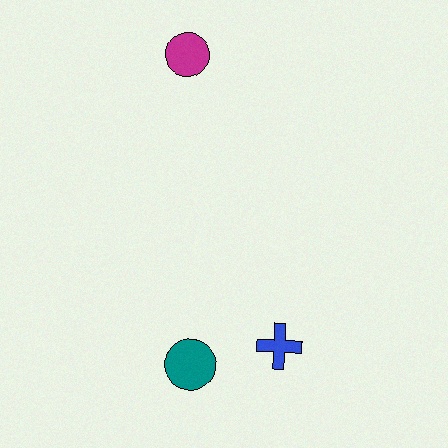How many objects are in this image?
There are 3 objects.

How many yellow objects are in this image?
There are no yellow objects.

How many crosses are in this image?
There is 1 cross.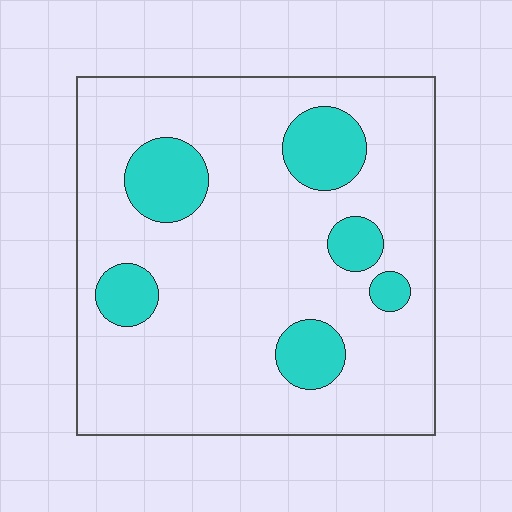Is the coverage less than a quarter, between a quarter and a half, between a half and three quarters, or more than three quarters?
Less than a quarter.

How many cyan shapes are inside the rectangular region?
6.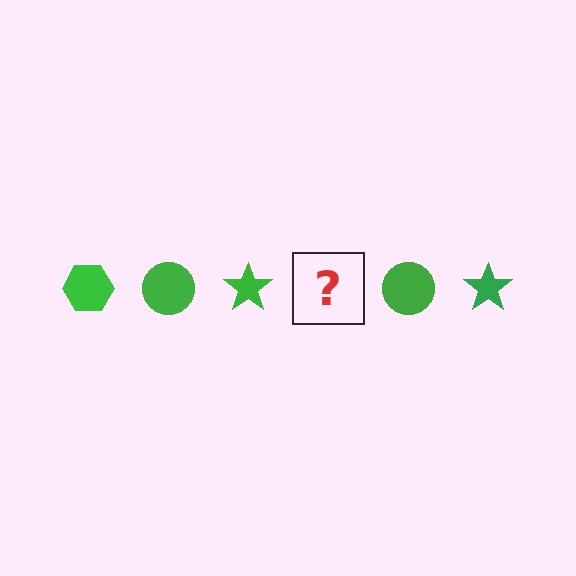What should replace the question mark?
The question mark should be replaced with a green hexagon.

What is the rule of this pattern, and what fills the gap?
The rule is that the pattern cycles through hexagon, circle, star shapes in green. The gap should be filled with a green hexagon.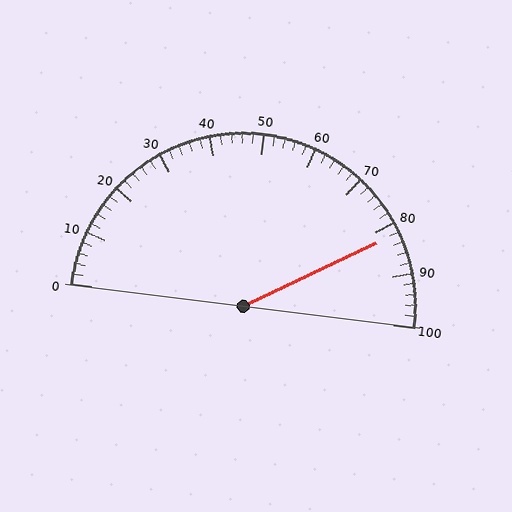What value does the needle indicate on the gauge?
The needle indicates approximately 82.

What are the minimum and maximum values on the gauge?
The gauge ranges from 0 to 100.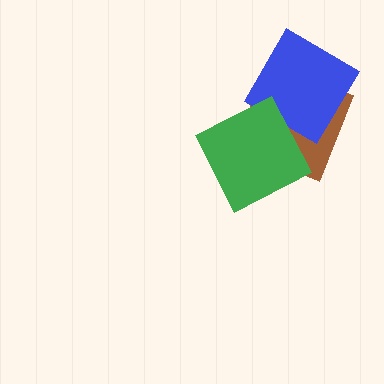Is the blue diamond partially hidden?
No, no other shape covers it.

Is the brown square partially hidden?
Yes, it is partially covered by another shape.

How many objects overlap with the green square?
1 object overlaps with the green square.